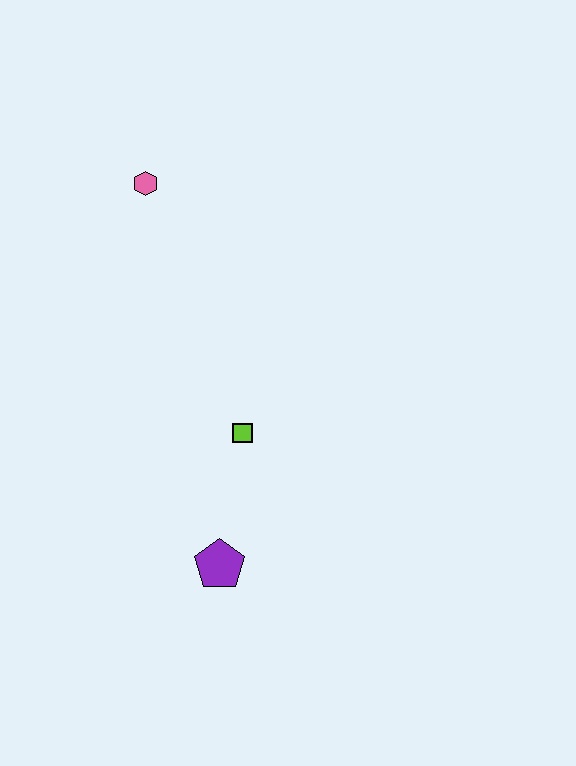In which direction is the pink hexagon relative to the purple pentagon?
The pink hexagon is above the purple pentagon.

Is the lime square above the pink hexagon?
No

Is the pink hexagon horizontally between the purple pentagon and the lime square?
No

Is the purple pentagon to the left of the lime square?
Yes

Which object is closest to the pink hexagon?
The lime square is closest to the pink hexagon.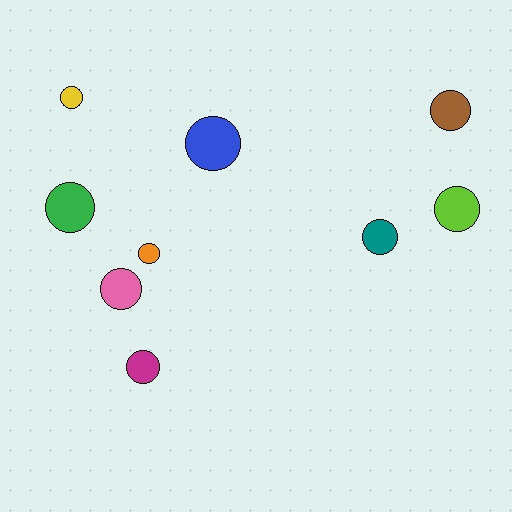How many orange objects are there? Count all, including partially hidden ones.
There is 1 orange object.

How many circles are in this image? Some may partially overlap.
There are 9 circles.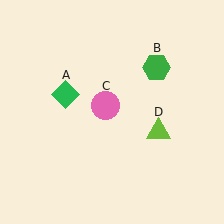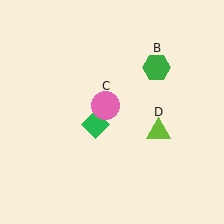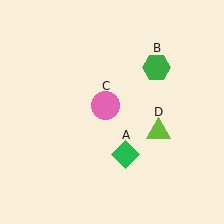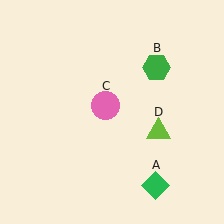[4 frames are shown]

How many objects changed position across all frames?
1 object changed position: green diamond (object A).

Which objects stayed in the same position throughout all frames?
Green hexagon (object B) and pink circle (object C) and lime triangle (object D) remained stationary.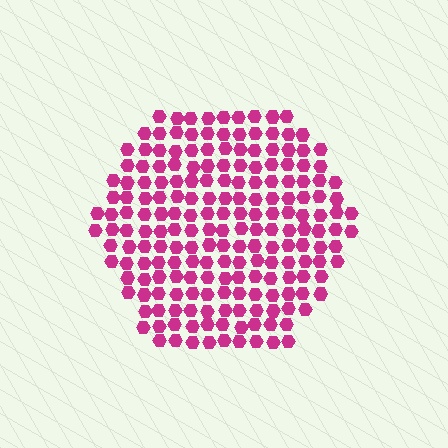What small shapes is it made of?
It is made of small hexagons.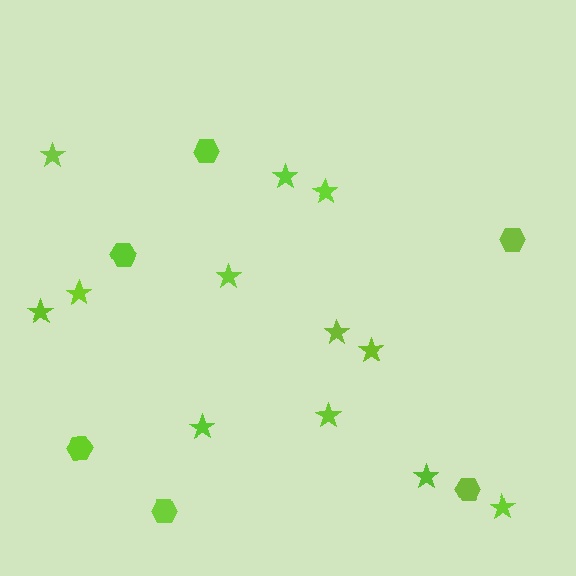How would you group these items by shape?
There are 2 groups: one group of stars (12) and one group of hexagons (6).